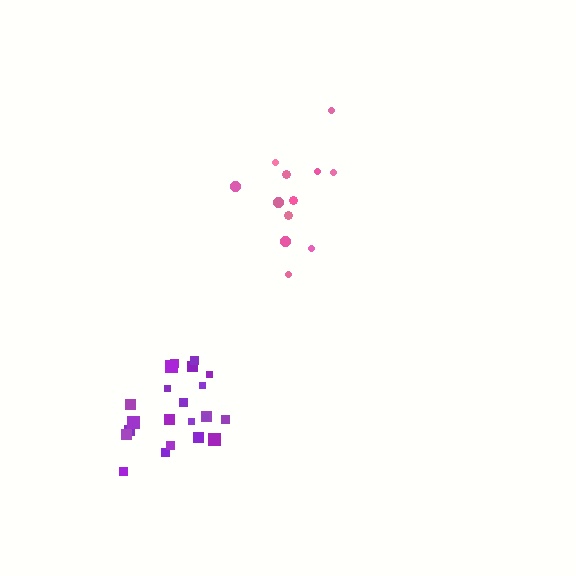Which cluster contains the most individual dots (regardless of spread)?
Purple (22).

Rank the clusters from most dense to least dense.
purple, pink.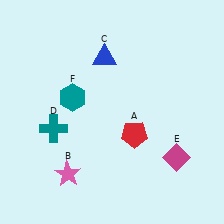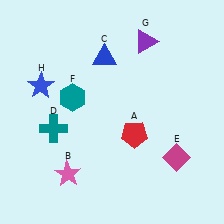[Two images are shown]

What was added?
A purple triangle (G), a blue star (H) were added in Image 2.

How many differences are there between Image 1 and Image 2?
There are 2 differences between the two images.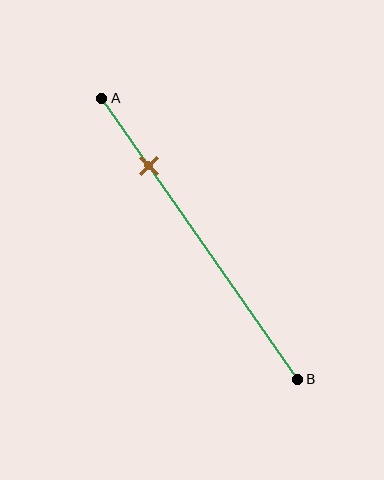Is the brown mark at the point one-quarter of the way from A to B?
Yes, the mark is approximately at the one-quarter point.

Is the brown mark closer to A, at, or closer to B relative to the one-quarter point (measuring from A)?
The brown mark is approximately at the one-quarter point of segment AB.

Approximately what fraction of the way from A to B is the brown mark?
The brown mark is approximately 25% of the way from A to B.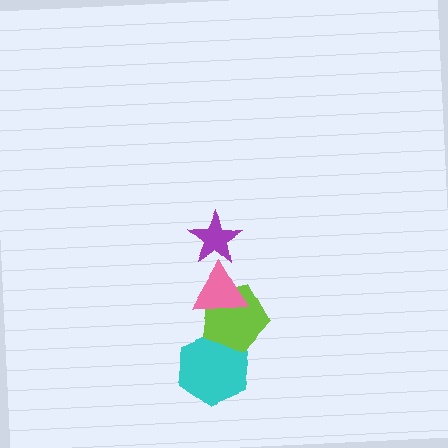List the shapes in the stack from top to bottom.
From top to bottom: the purple star, the pink triangle, the lime pentagon, the cyan hexagon.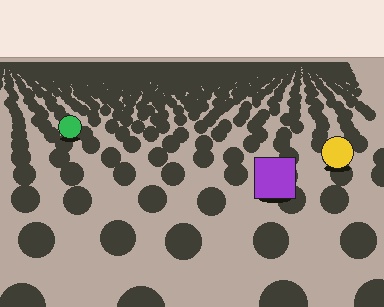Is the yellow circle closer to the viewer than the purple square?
No. The purple square is closer — you can tell from the texture gradient: the ground texture is coarser near it.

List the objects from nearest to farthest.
From nearest to farthest: the purple square, the yellow circle, the green circle.